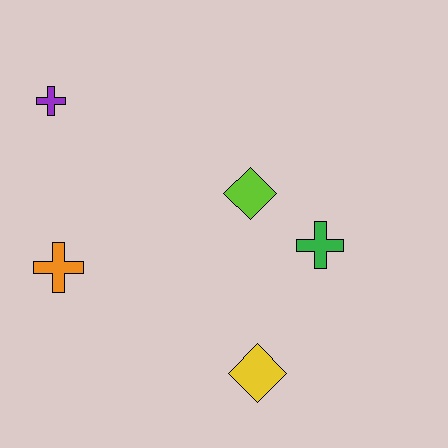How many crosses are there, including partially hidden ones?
There are 3 crosses.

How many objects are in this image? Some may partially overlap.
There are 5 objects.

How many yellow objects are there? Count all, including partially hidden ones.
There is 1 yellow object.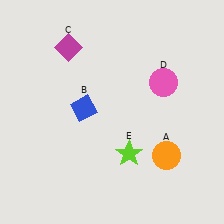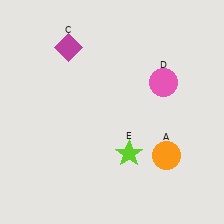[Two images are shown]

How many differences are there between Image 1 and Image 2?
There is 1 difference between the two images.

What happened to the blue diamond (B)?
The blue diamond (B) was removed in Image 2. It was in the top-left area of Image 1.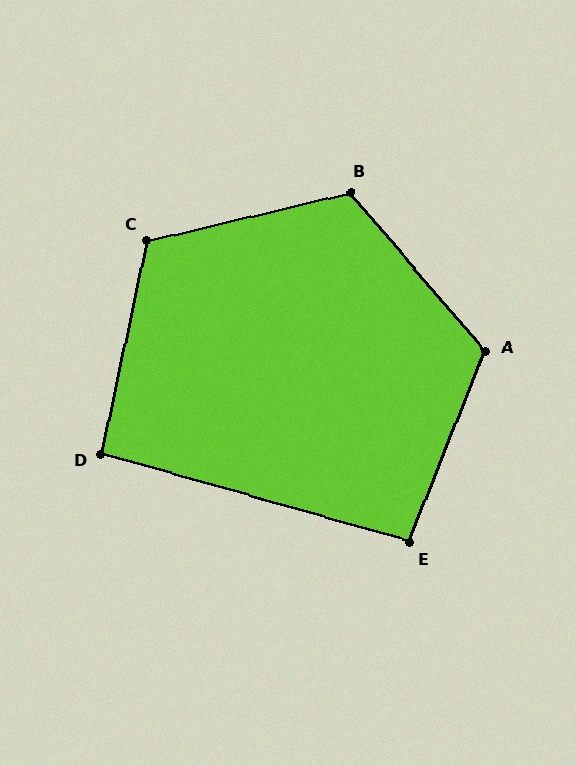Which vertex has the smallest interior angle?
D, at approximately 94 degrees.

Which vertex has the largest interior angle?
A, at approximately 118 degrees.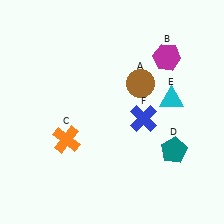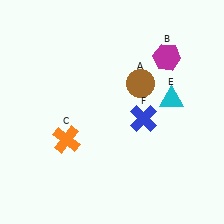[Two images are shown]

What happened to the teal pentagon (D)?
The teal pentagon (D) was removed in Image 2. It was in the bottom-right area of Image 1.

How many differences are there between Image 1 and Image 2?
There is 1 difference between the two images.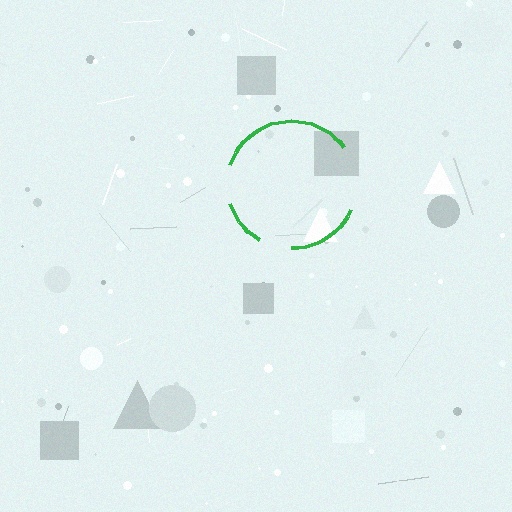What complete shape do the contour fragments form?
The contour fragments form a circle.